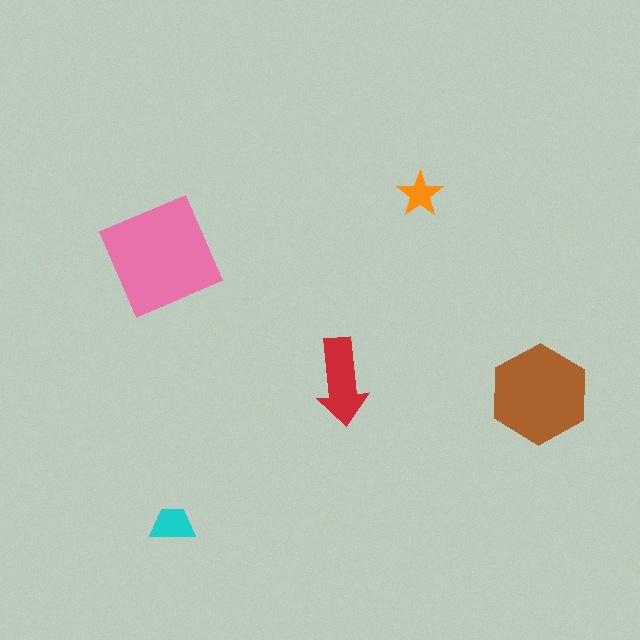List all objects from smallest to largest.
The orange star, the cyan trapezoid, the red arrow, the brown hexagon, the pink square.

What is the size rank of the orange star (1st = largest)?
5th.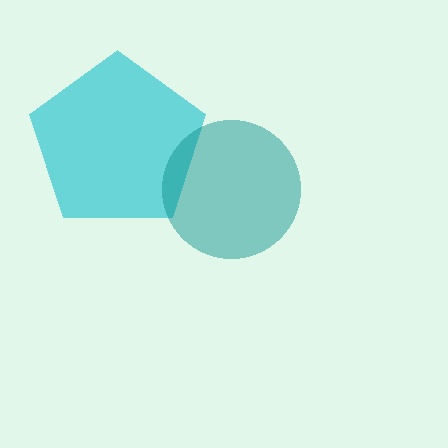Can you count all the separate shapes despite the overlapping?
Yes, there are 2 separate shapes.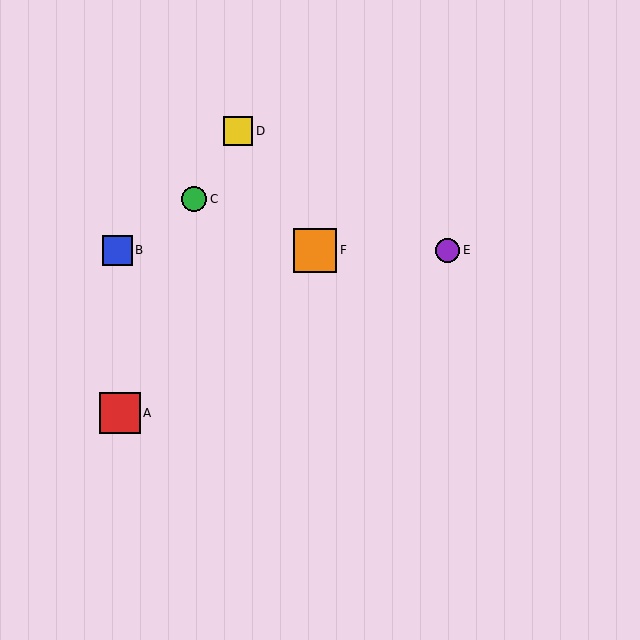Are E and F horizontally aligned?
Yes, both are at y≈250.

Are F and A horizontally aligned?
No, F is at y≈250 and A is at y≈413.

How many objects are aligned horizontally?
3 objects (B, E, F) are aligned horizontally.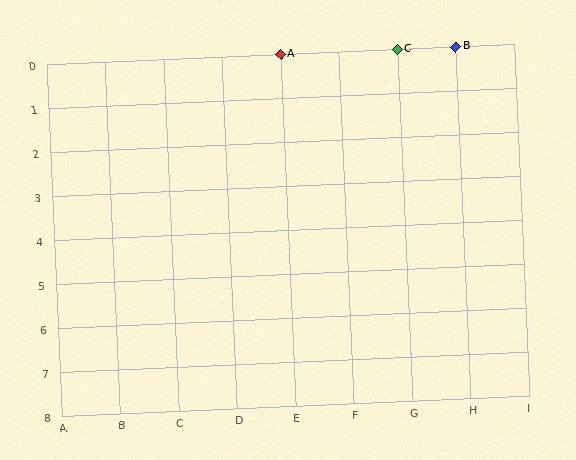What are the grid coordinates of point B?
Point B is at grid coordinates (H, 0).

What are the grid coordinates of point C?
Point C is at grid coordinates (G, 0).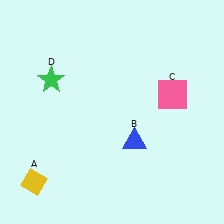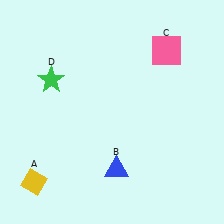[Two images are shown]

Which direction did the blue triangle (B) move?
The blue triangle (B) moved down.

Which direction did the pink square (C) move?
The pink square (C) moved up.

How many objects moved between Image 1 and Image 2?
2 objects moved between the two images.